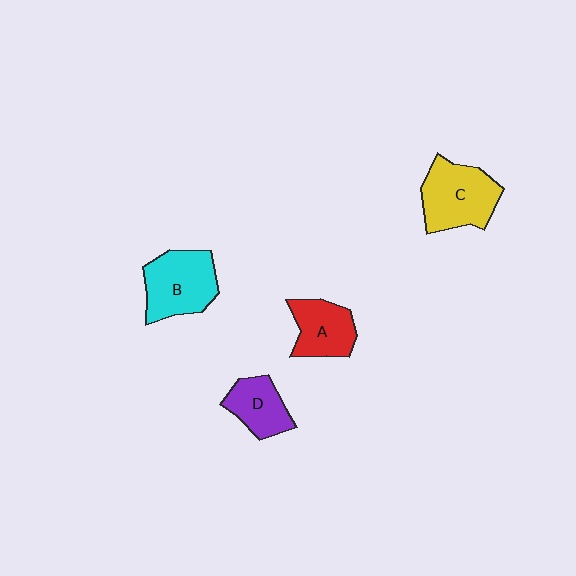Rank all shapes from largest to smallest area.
From largest to smallest: C (yellow), B (cyan), A (red), D (purple).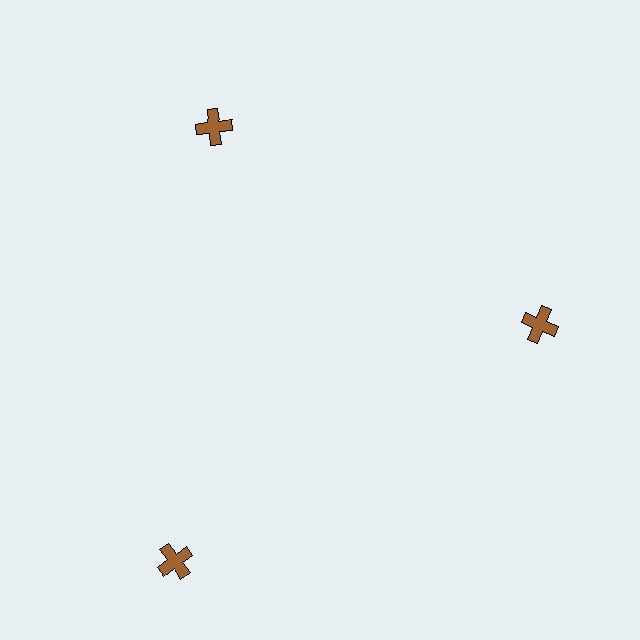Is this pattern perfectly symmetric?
No. The 3 brown crosses are arranged in a ring, but one element near the 7 o'clock position is pushed outward from the center, breaking the 3-fold rotational symmetry.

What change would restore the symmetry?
The symmetry would be restored by moving it inward, back onto the ring so that all 3 crosses sit at equal angles and equal distance from the center.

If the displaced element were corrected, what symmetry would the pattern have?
It would have 3-fold rotational symmetry — the pattern would map onto itself every 120 degrees.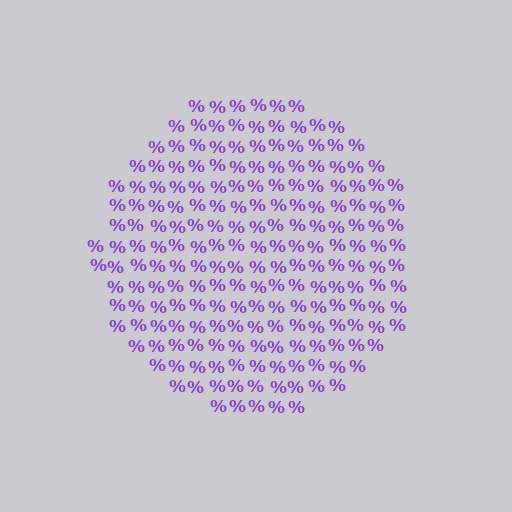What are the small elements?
The small elements are percent signs.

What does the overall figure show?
The overall figure shows a circle.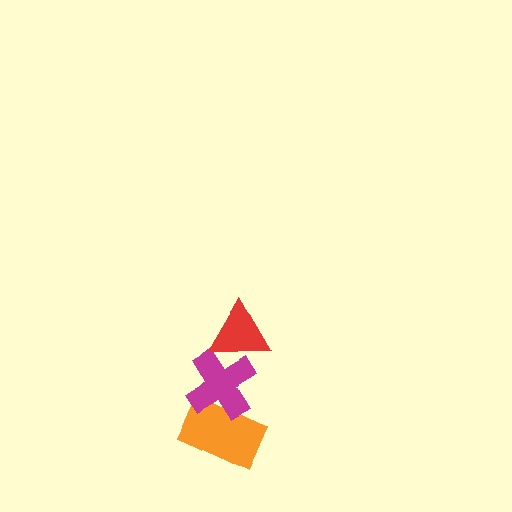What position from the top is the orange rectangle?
The orange rectangle is 3rd from the top.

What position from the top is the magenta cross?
The magenta cross is 2nd from the top.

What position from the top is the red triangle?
The red triangle is 1st from the top.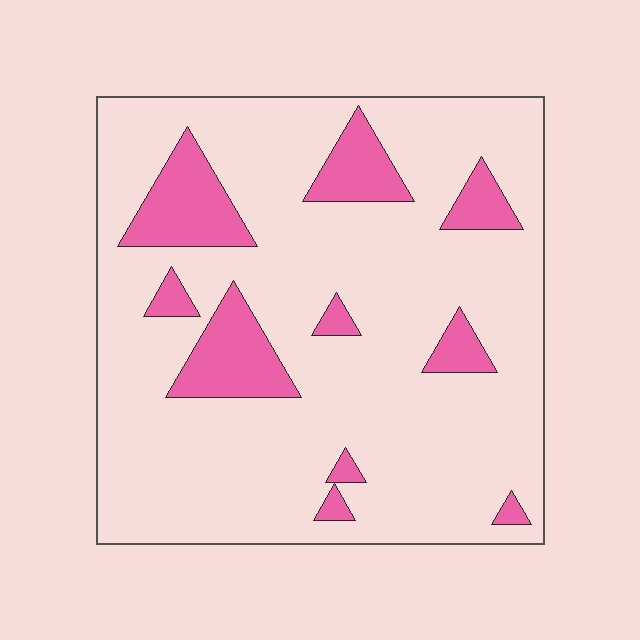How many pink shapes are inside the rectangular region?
10.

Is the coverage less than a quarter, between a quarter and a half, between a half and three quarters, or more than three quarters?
Less than a quarter.